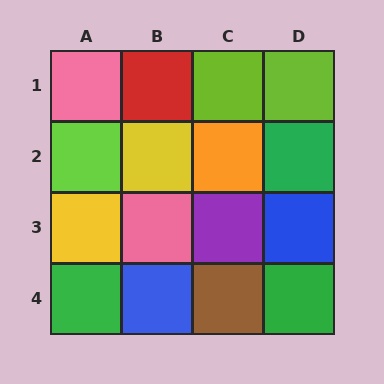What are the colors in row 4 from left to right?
Green, blue, brown, green.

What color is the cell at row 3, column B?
Pink.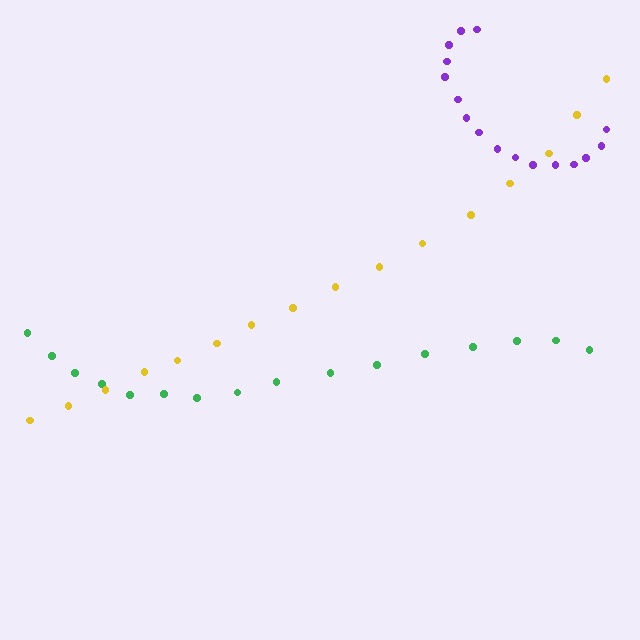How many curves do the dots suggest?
There are 3 distinct paths.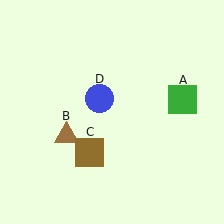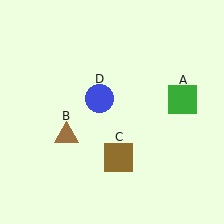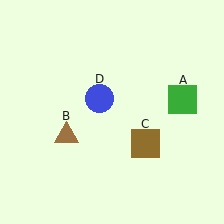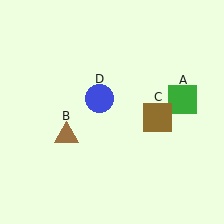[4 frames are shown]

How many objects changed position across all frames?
1 object changed position: brown square (object C).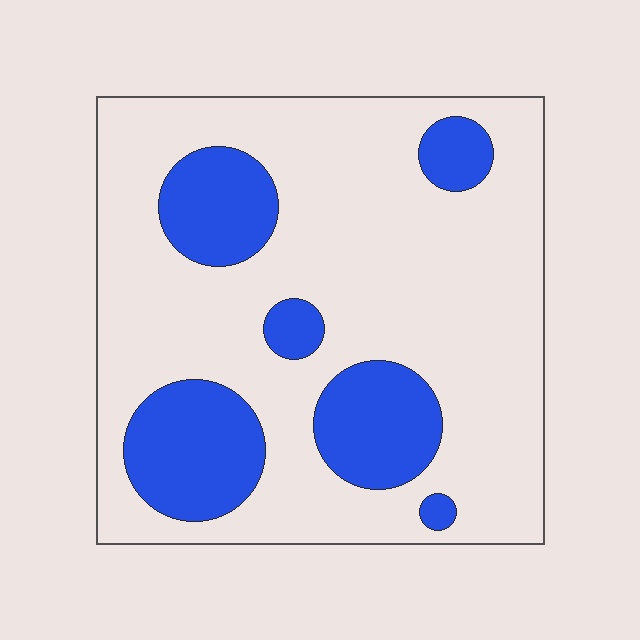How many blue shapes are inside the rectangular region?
6.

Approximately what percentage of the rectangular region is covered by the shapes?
Approximately 25%.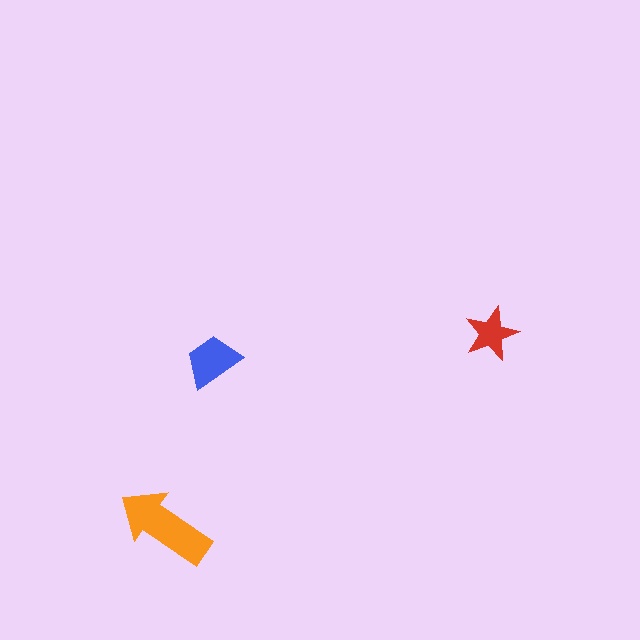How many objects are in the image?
There are 3 objects in the image.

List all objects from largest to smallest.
The orange arrow, the blue trapezoid, the red star.